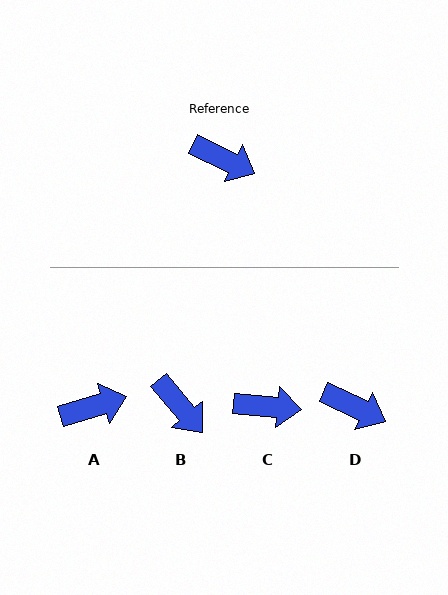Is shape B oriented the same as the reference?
No, it is off by about 25 degrees.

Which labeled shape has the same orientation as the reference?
D.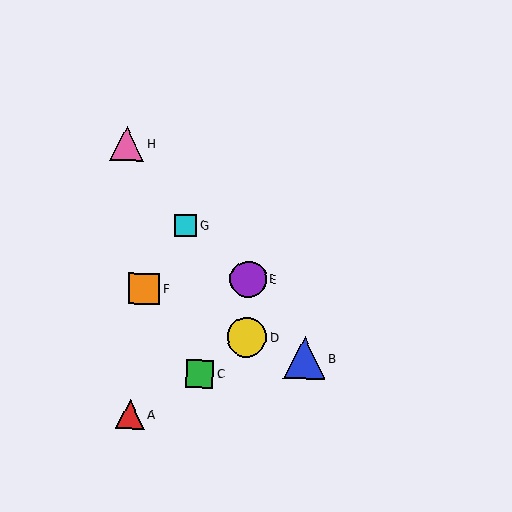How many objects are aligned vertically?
2 objects (D, E) are aligned vertically.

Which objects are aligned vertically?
Objects D, E are aligned vertically.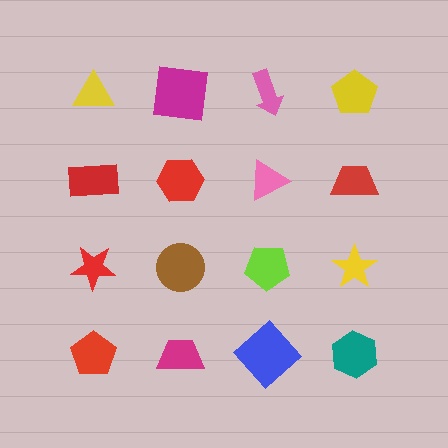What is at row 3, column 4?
A yellow star.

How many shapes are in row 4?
4 shapes.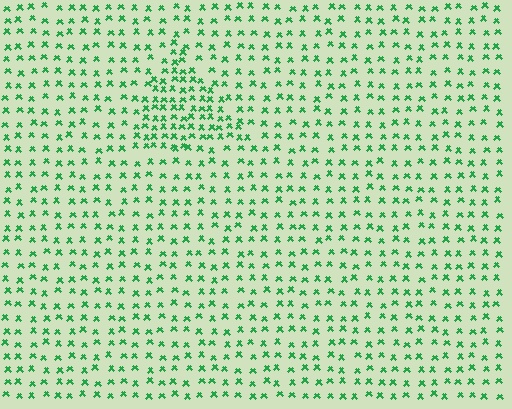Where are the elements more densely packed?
The elements are more densely packed inside the triangle boundary.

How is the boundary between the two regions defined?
The boundary is defined by a change in element density (approximately 1.9x ratio). All elements are the same color, size, and shape.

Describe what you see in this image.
The image contains small green elements arranged at two different densities. A triangle-shaped region is visible where the elements are more densely packed than the surrounding area.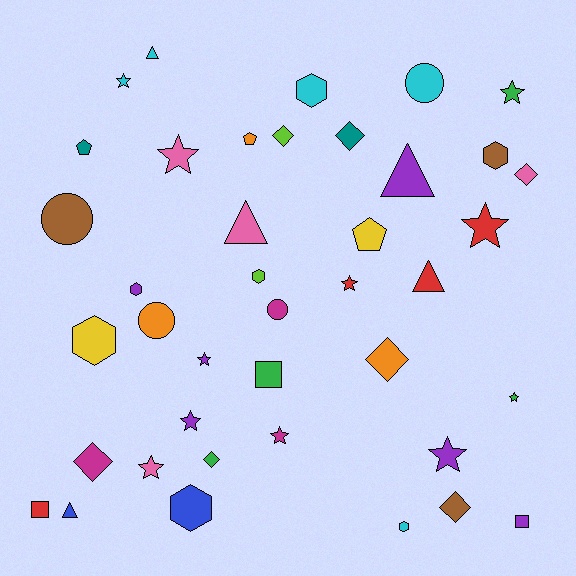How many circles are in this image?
There are 4 circles.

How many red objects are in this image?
There are 4 red objects.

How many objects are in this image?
There are 40 objects.